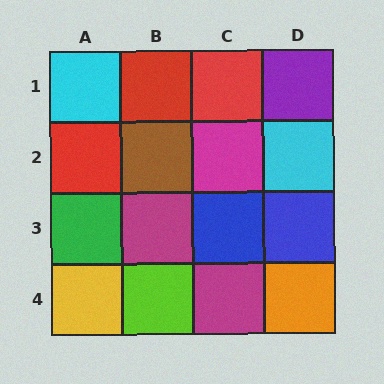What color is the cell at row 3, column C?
Blue.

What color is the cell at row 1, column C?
Red.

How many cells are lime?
1 cell is lime.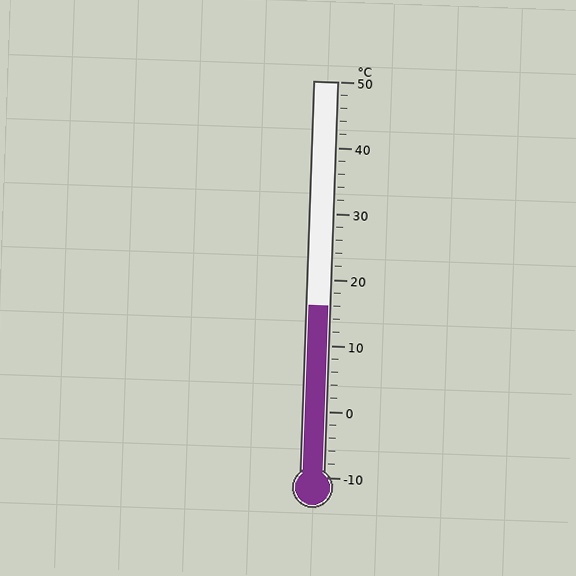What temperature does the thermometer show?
The thermometer shows approximately 16°C.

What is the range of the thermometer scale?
The thermometer scale ranges from -10°C to 50°C.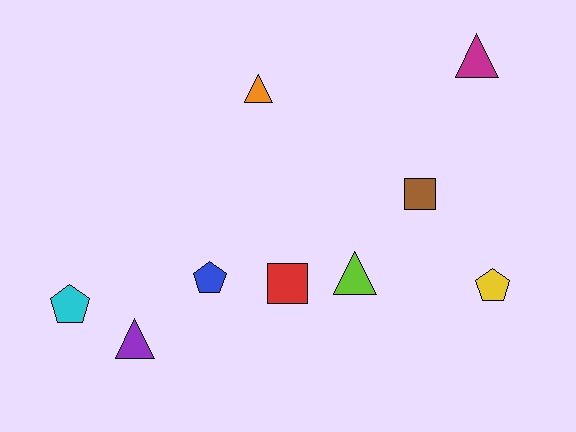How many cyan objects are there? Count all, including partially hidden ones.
There is 1 cyan object.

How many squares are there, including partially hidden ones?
There are 2 squares.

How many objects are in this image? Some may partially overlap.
There are 9 objects.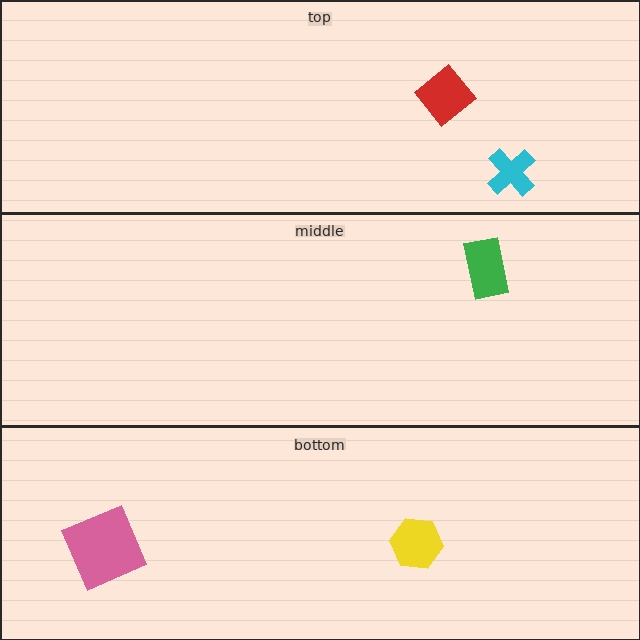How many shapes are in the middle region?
1.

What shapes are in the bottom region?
The yellow hexagon, the pink square.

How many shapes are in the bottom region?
2.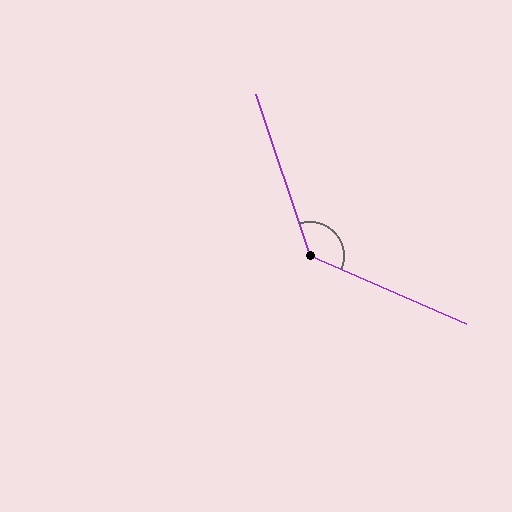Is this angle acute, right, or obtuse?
It is obtuse.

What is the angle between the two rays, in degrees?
Approximately 132 degrees.